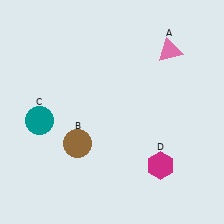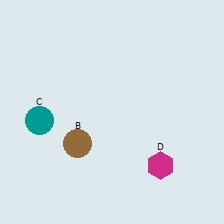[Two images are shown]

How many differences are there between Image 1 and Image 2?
There is 1 difference between the two images.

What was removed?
The pink triangle (A) was removed in Image 2.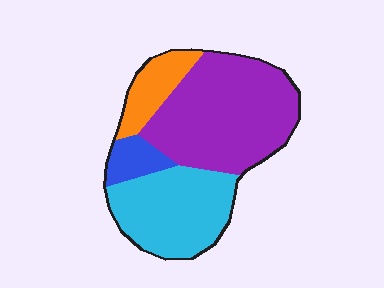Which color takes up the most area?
Purple, at roughly 50%.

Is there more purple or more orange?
Purple.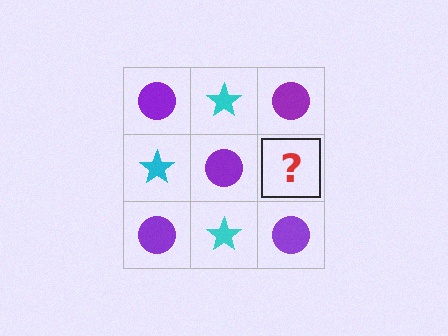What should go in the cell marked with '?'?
The missing cell should contain a cyan star.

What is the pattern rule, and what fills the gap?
The rule is that it alternates purple circle and cyan star in a checkerboard pattern. The gap should be filled with a cyan star.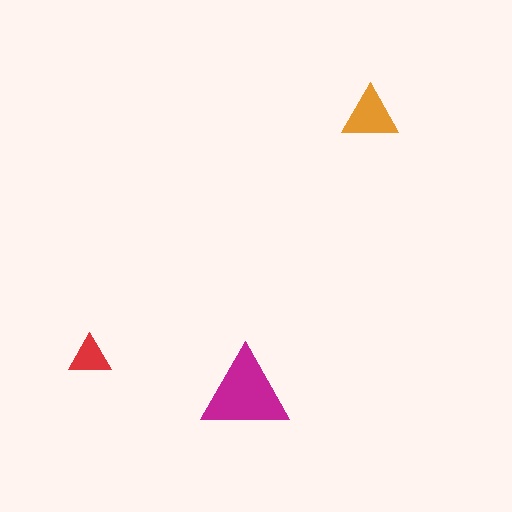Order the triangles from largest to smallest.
the magenta one, the orange one, the red one.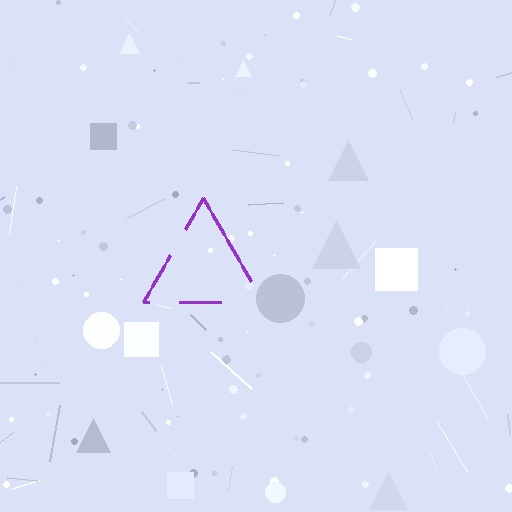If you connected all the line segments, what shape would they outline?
They would outline a triangle.